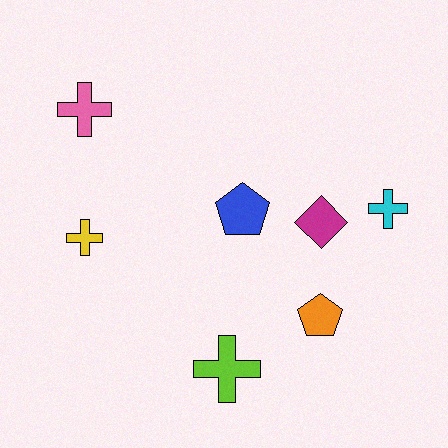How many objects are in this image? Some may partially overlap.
There are 7 objects.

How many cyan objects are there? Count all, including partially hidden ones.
There is 1 cyan object.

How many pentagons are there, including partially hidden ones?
There are 2 pentagons.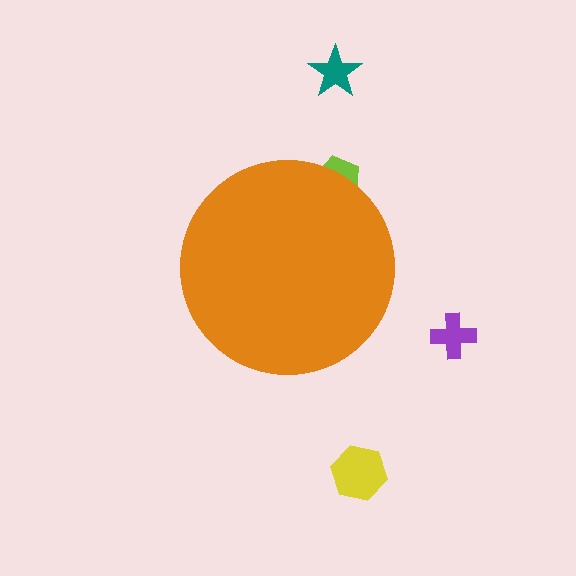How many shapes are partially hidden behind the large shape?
1 shape is partially hidden.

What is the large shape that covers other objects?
An orange circle.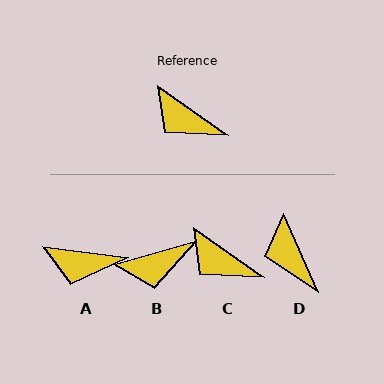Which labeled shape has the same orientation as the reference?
C.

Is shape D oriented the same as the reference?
No, it is off by about 31 degrees.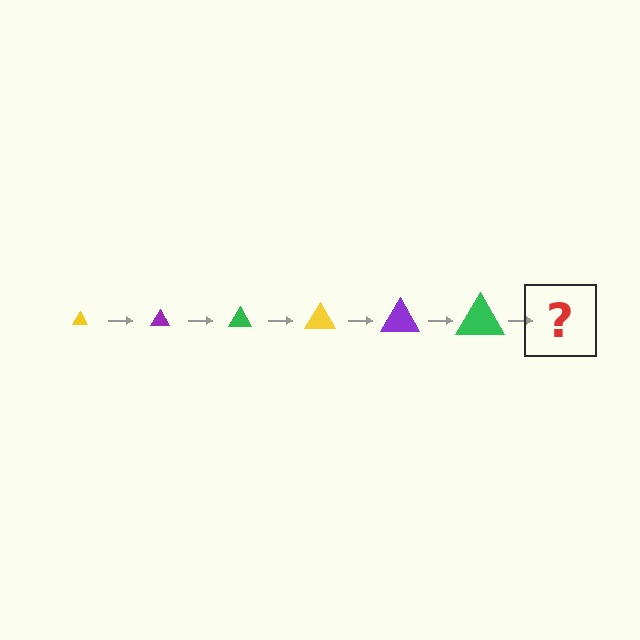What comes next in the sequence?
The next element should be a yellow triangle, larger than the previous one.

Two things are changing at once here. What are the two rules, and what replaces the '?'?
The two rules are that the triangle grows larger each step and the color cycles through yellow, purple, and green. The '?' should be a yellow triangle, larger than the previous one.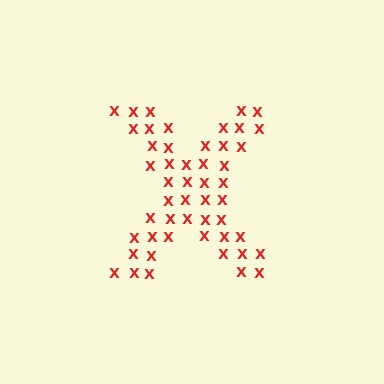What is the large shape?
The large shape is the letter X.